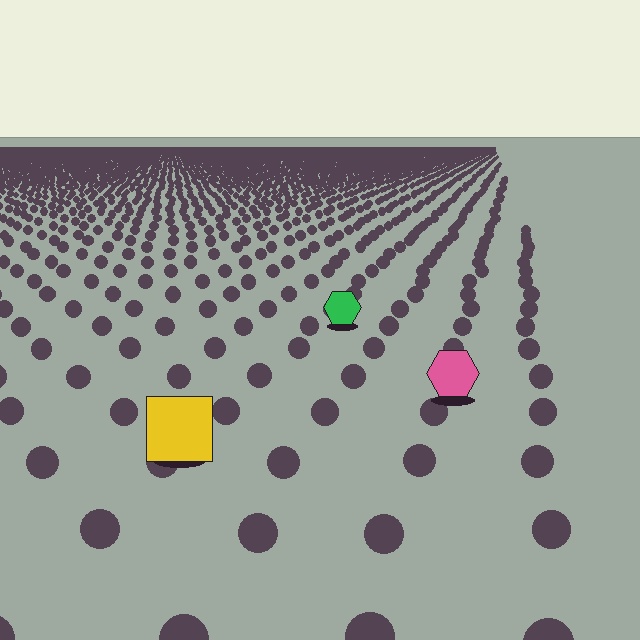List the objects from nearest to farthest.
From nearest to farthest: the yellow square, the pink hexagon, the green hexagon.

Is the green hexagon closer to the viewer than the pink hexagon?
No. The pink hexagon is closer — you can tell from the texture gradient: the ground texture is coarser near it.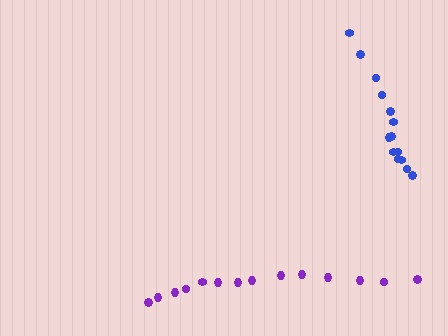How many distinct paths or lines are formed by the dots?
There are 2 distinct paths.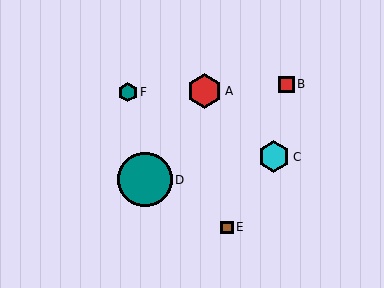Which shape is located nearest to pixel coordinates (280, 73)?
The red square (labeled B) at (287, 84) is nearest to that location.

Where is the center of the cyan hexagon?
The center of the cyan hexagon is at (274, 157).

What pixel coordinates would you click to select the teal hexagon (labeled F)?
Click at (128, 92) to select the teal hexagon F.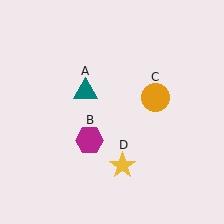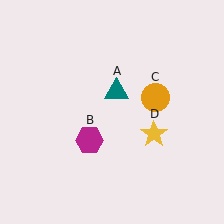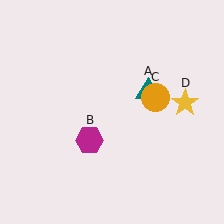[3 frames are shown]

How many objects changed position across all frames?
2 objects changed position: teal triangle (object A), yellow star (object D).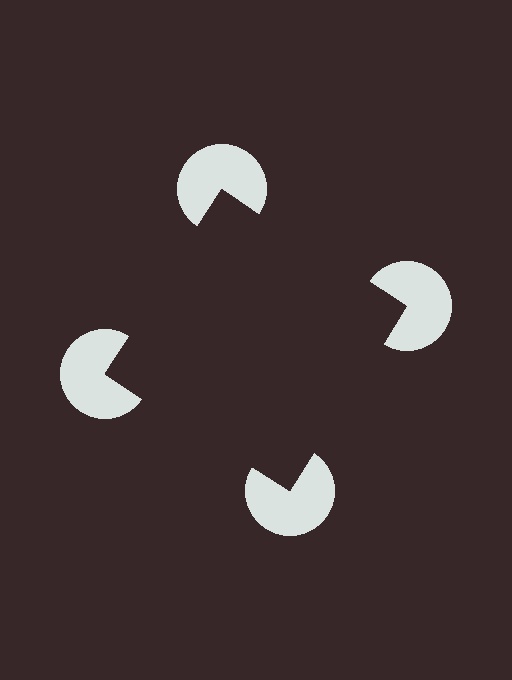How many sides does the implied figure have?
4 sides.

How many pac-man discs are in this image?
There are 4 — one at each vertex of the illusory square.